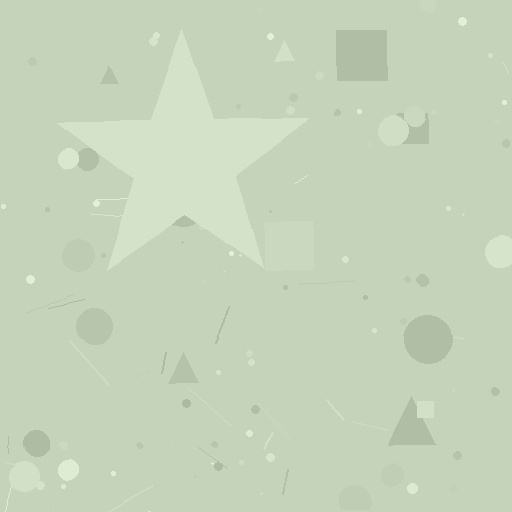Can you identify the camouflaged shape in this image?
The camouflaged shape is a star.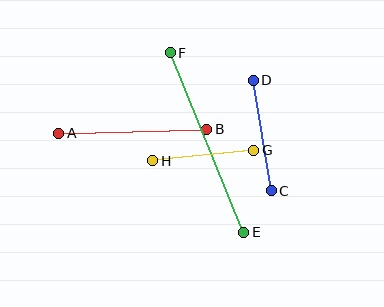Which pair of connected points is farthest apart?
Points E and F are farthest apart.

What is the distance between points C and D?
The distance is approximately 112 pixels.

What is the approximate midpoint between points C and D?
The midpoint is at approximately (262, 135) pixels.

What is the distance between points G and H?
The distance is approximately 101 pixels.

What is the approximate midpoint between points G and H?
The midpoint is at approximately (203, 155) pixels.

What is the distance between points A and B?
The distance is approximately 148 pixels.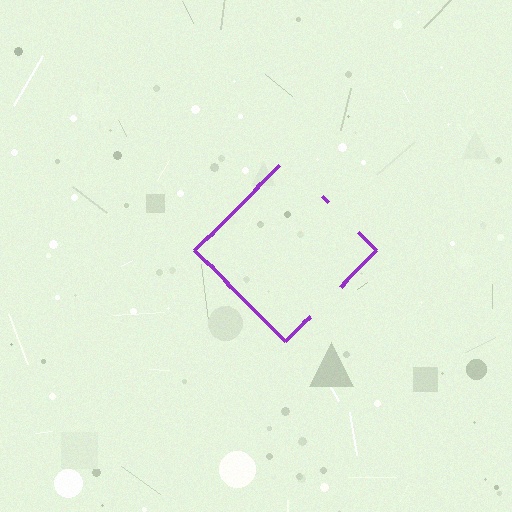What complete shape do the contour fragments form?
The contour fragments form a diamond.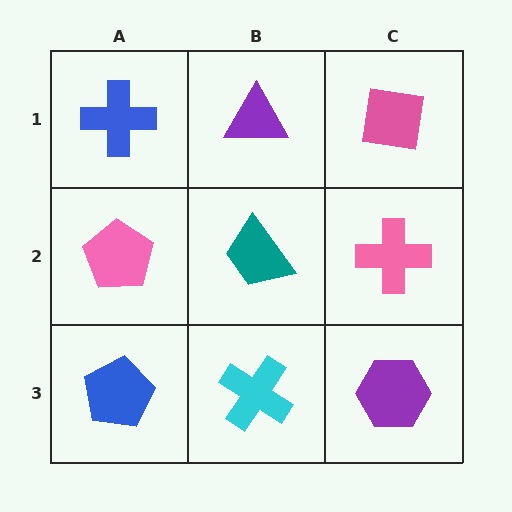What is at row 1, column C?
A pink square.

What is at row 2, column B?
A teal trapezoid.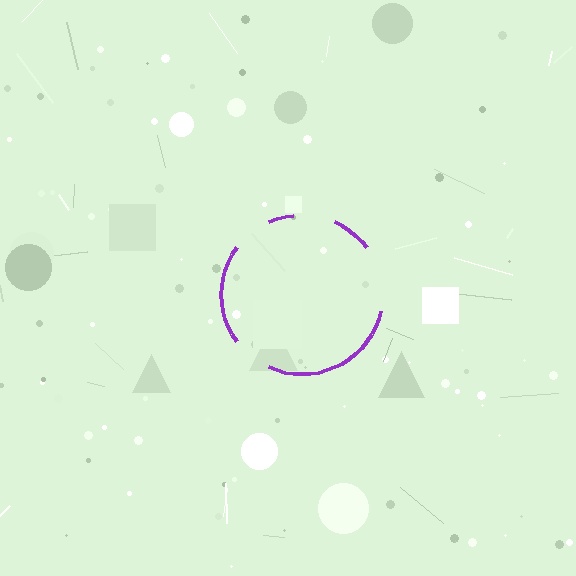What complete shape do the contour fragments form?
The contour fragments form a circle.